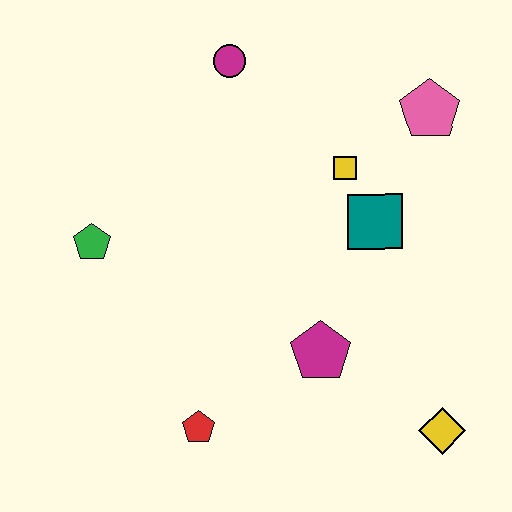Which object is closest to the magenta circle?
The yellow square is closest to the magenta circle.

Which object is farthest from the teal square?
The green pentagon is farthest from the teal square.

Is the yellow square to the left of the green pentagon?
No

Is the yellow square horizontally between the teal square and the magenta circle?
Yes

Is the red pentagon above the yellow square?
No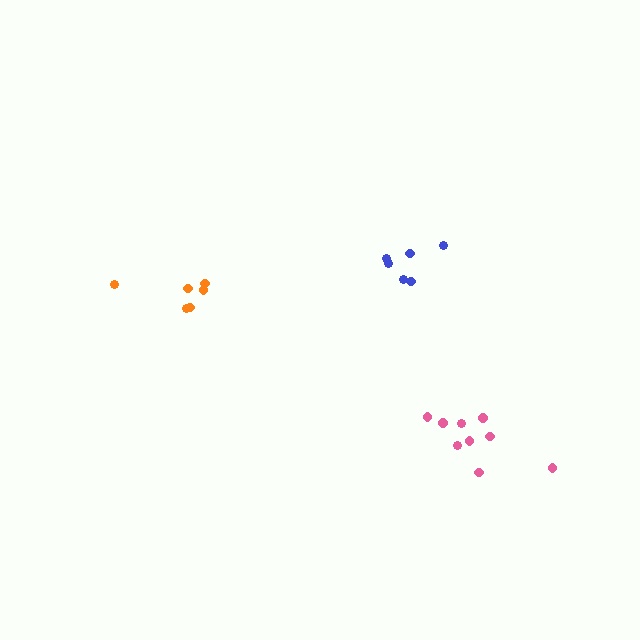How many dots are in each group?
Group 1: 6 dots, Group 2: 6 dots, Group 3: 9 dots (21 total).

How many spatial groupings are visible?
There are 3 spatial groupings.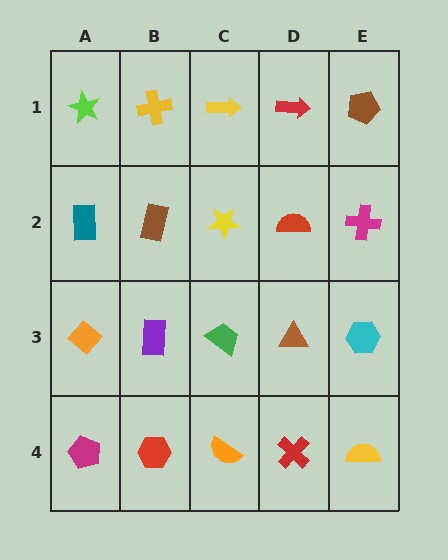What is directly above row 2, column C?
A yellow arrow.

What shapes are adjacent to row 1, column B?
A brown rectangle (row 2, column B), a lime star (row 1, column A), a yellow arrow (row 1, column C).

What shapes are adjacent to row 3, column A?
A teal rectangle (row 2, column A), a magenta pentagon (row 4, column A), a purple rectangle (row 3, column B).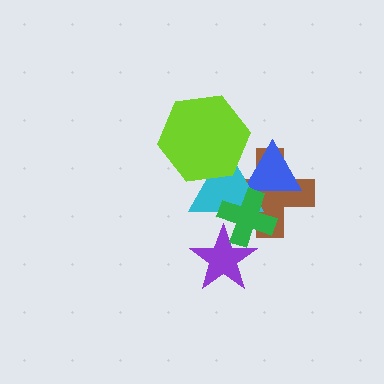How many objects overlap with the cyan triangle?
5 objects overlap with the cyan triangle.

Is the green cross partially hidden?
No, no other shape covers it.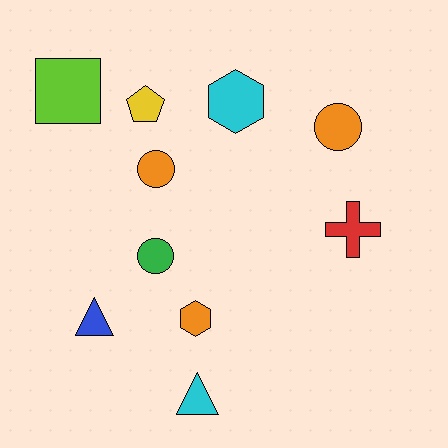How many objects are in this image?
There are 10 objects.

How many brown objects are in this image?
There are no brown objects.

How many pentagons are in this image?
There is 1 pentagon.